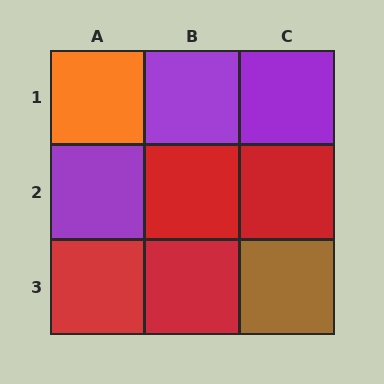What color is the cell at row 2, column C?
Red.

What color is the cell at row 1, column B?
Purple.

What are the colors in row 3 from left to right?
Red, red, brown.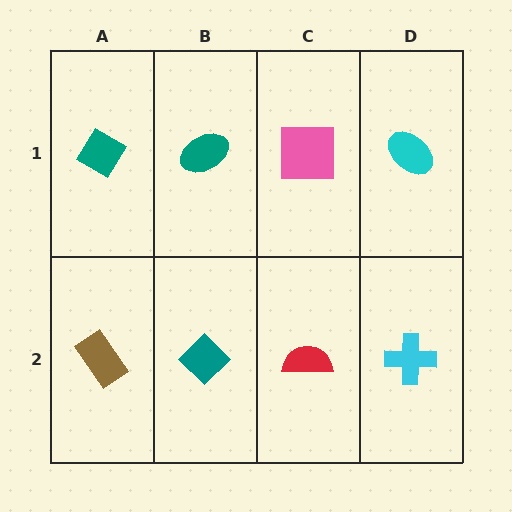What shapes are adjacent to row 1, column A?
A brown rectangle (row 2, column A), a teal ellipse (row 1, column B).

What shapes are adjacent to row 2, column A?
A teal diamond (row 1, column A), a teal diamond (row 2, column B).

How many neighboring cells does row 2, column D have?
2.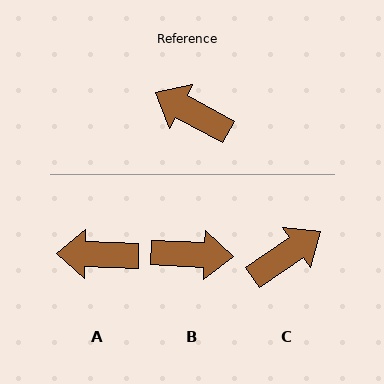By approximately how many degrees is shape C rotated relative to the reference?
Approximately 117 degrees clockwise.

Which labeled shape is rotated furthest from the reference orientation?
B, about 154 degrees away.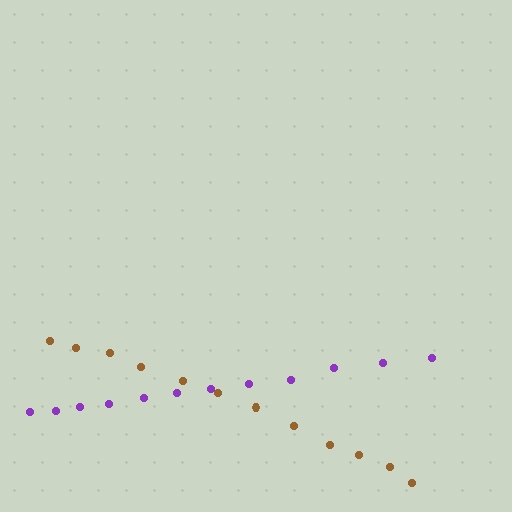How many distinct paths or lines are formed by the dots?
There are 2 distinct paths.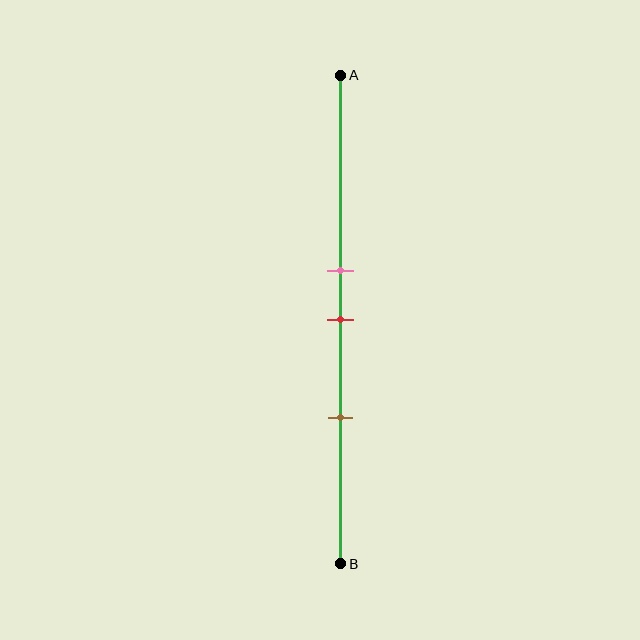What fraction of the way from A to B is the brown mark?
The brown mark is approximately 70% (0.7) of the way from A to B.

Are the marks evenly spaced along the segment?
Yes, the marks are approximately evenly spaced.